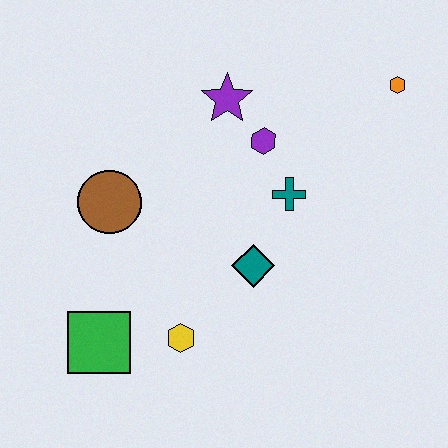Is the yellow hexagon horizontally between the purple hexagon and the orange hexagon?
No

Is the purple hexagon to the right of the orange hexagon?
No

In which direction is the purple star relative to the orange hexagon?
The purple star is to the left of the orange hexagon.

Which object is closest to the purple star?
The purple hexagon is closest to the purple star.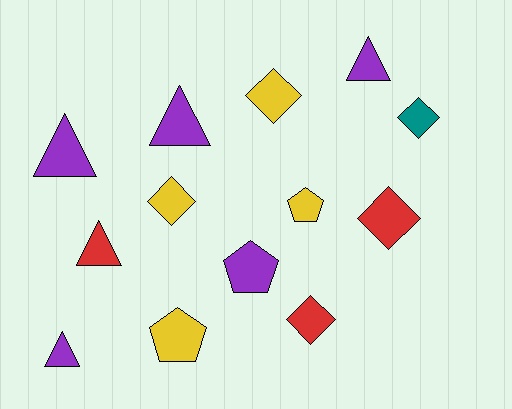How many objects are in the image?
There are 13 objects.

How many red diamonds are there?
There are 2 red diamonds.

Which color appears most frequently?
Purple, with 5 objects.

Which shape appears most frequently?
Triangle, with 5 objects.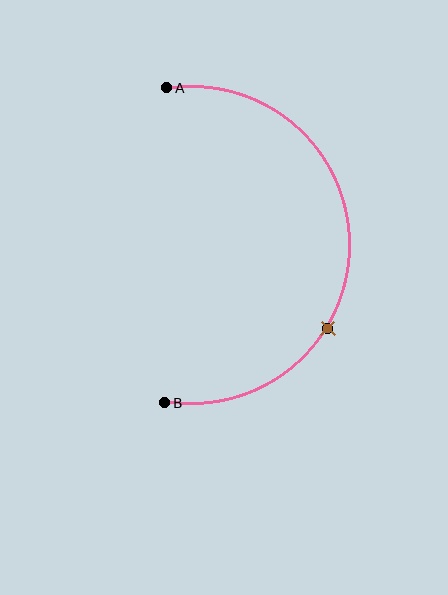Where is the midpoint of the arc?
The arc midpoint is the point on the curve farthest from the straight line joining A and B. It sits to the right of that line.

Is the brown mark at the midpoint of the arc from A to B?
No. The brown mark lies on the arc but is closer to endpoint B. The arc midpoint would be at the point on the curve equidistant along the arc from both A and B.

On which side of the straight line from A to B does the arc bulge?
The arc bulges to the right of the straight line connecting A and B.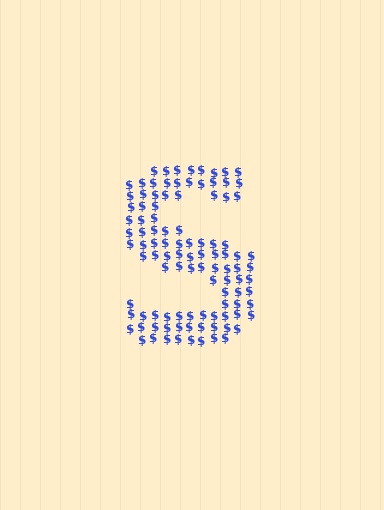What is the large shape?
The large shape is the letter S.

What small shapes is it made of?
It is made of small dollar signs.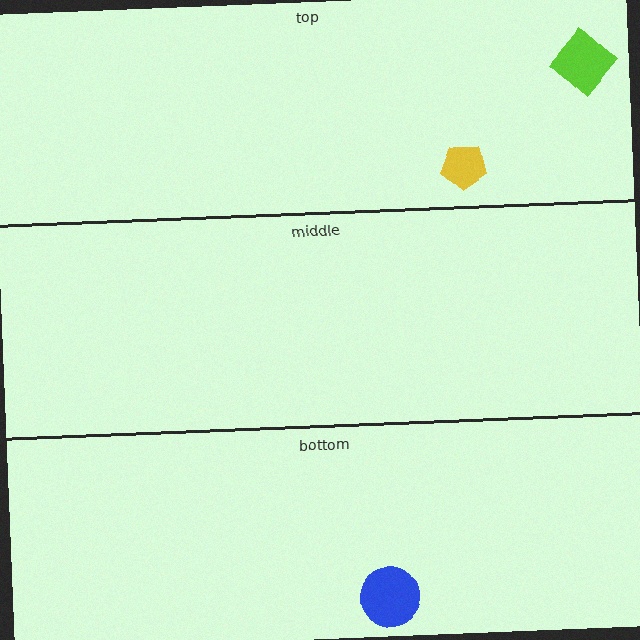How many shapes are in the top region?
2.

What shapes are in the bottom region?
The blue circle.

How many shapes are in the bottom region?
1.